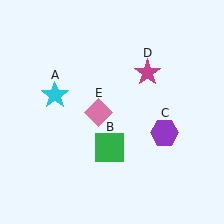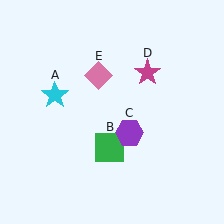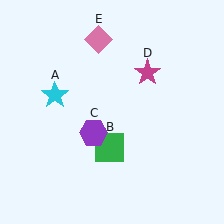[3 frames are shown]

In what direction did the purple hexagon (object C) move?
The purple hexagon (object C) moved left.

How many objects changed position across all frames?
2 objects changed position: purple hexagon (object C), pink diamond (object E).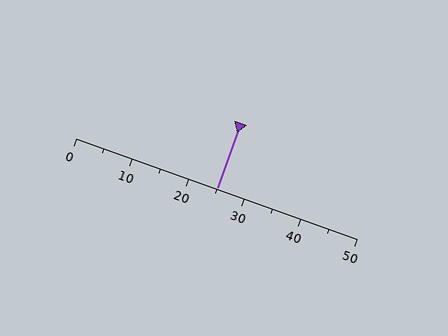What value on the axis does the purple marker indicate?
The marker indicates approximately 25.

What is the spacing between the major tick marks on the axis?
The major ticks are spaced 10 apart.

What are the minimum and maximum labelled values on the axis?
The axis runs from 0 to 50.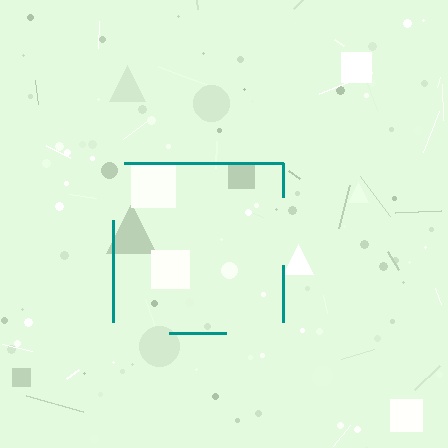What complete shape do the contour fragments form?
The contour fragments form a square.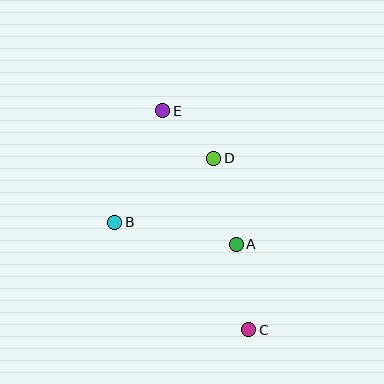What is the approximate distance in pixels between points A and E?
The distance between A and E is approximately 152 pixels.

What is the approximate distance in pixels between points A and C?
The distance between A and C is approximately 86 pixels.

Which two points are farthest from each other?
Points C and E are farthest from each other.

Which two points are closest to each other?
Points D and E are closest to each other.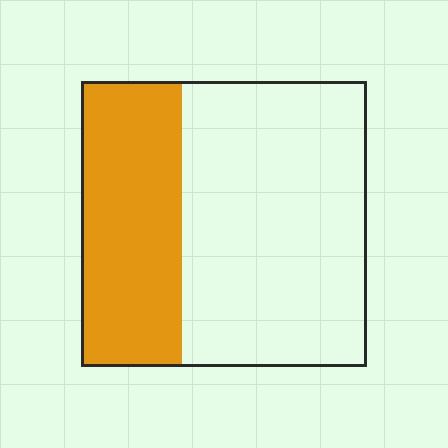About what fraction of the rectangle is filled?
About one third (1/3).